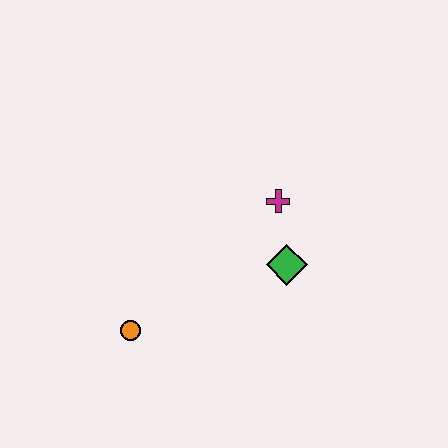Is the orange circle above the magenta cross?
No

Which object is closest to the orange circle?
The green diamond is closest to the orange circle.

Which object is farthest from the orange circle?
The magenta cross is farthest from the orange circle.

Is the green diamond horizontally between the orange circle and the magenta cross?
No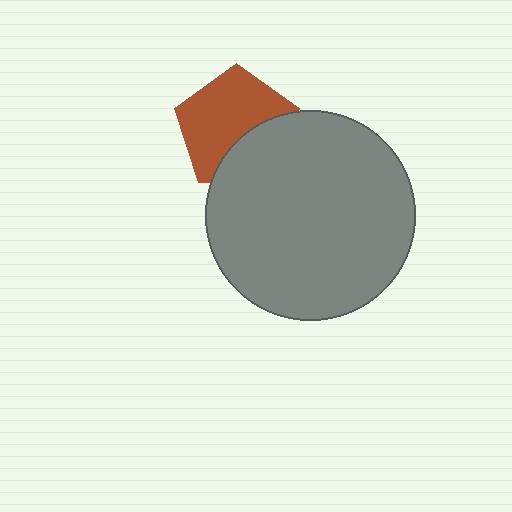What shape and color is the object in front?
The object in front is a gray circle.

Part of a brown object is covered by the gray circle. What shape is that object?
It is a pentagon.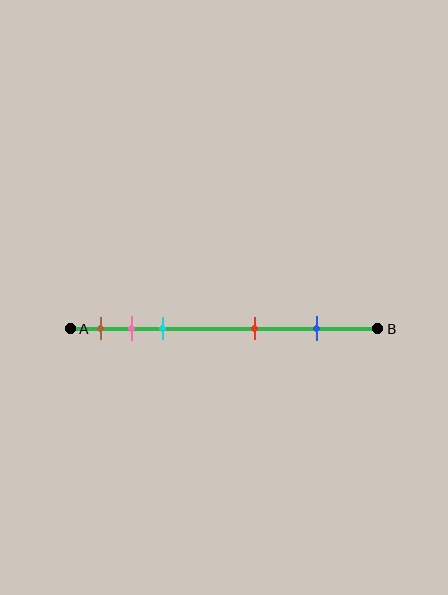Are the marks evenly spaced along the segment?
No, the marks are not evenly spaced.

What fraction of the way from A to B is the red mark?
The red mark is approximately 60% (0.6) of the way from A to B.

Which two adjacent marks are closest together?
The pink and cyan marks are the closest adjacent pair.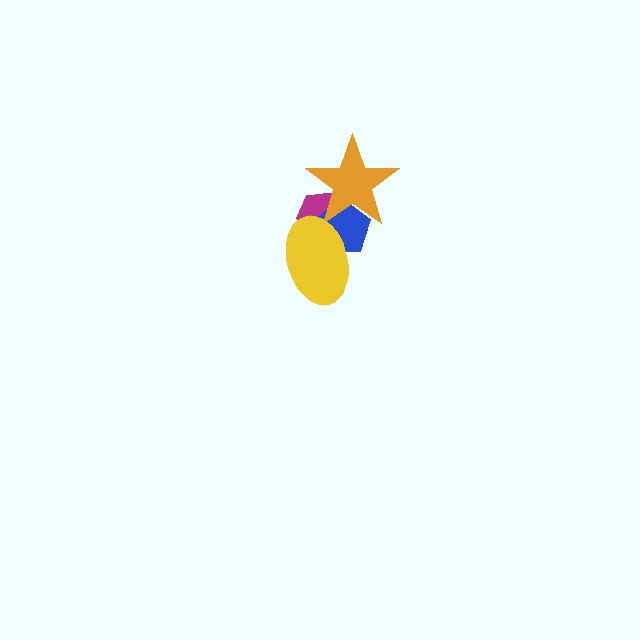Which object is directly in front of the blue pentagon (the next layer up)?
The orange star is directly in front of the blue pentagon.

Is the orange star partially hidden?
Yes, it is partially covered by another shape.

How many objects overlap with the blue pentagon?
3 objects overlap with the blue pentagon.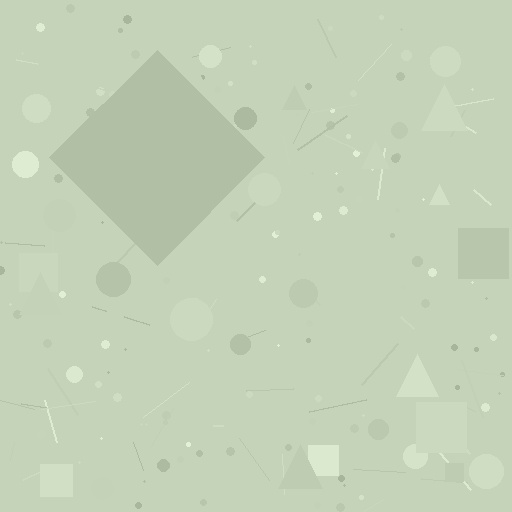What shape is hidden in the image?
A diamond is hidden in the image.